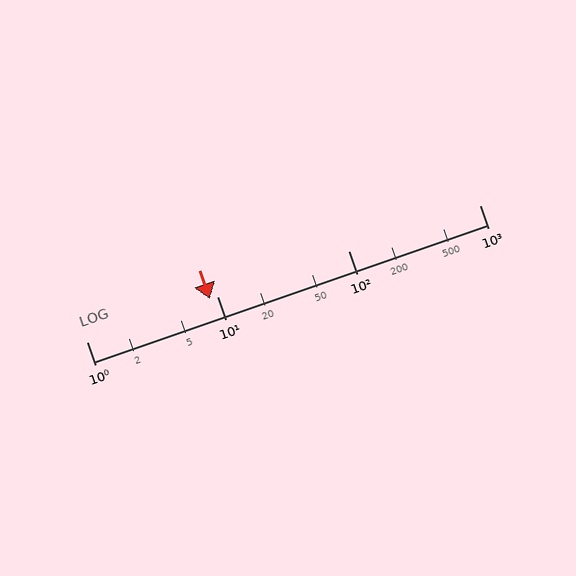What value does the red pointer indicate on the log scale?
The pointer indicates approximately 8.8.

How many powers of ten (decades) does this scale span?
The scale spans 3 decades, from 1 to 1000.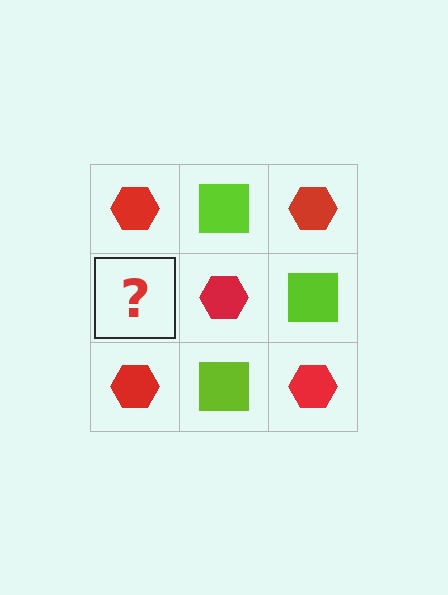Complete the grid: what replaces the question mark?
The question mark should be replaced with a lime square.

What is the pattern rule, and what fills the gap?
The rule is that it alternates red hexagon and lime square in a checkerboard pattern. The gap should be filled with a lime square.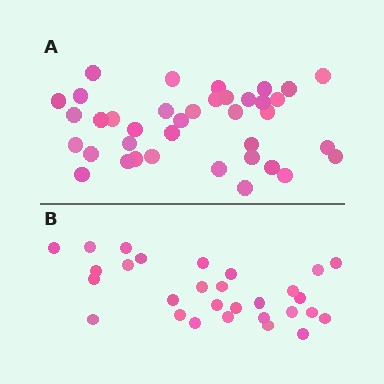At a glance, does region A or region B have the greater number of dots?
Region A (the top region) has more dots.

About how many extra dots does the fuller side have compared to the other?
Region A has roughly 8 or so more dots than region B.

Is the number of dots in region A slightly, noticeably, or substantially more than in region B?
Region A has noticeably more, but not dramatically so. The ratio is roughly 1.3 to 1.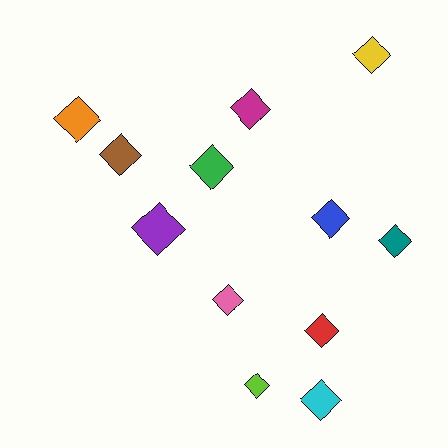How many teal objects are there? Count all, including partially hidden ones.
There is 1 teal object.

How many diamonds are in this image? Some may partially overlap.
There are 12 diamonds.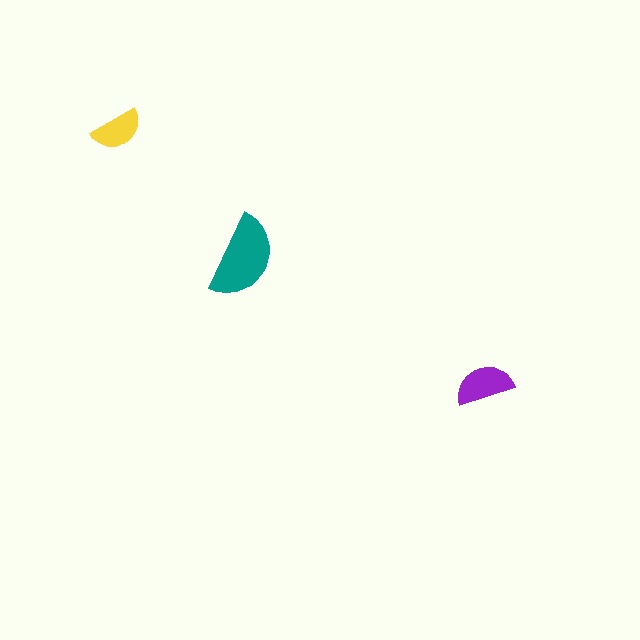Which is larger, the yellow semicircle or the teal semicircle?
The teal one.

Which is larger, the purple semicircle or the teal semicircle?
The teal one.